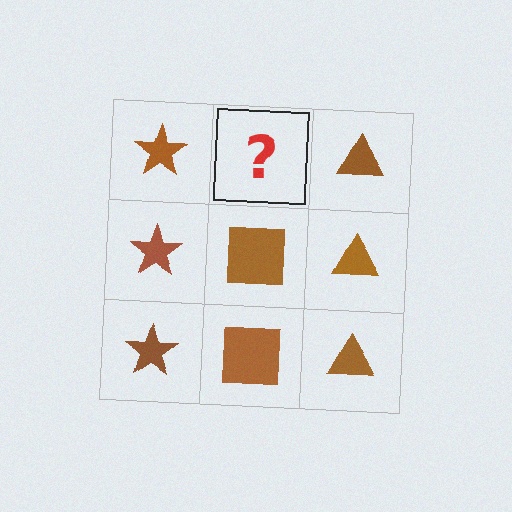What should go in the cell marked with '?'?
The missing cell should contain a brown square.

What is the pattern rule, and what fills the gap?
The rule is that each column has a consistent shape. The gap should be filled with a brown square.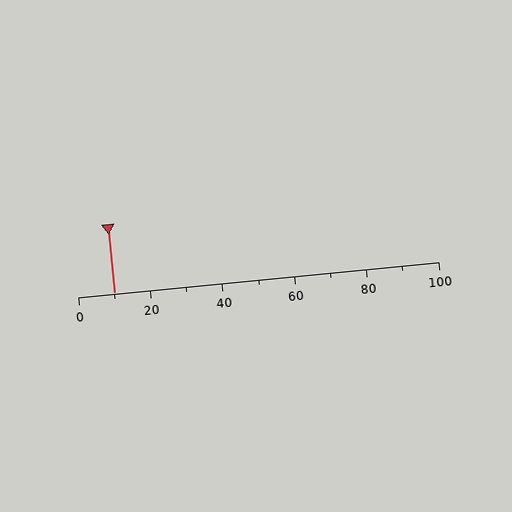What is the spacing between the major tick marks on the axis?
The major ticks are spaced 20 apart.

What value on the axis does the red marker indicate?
The marker indicates approximately 10.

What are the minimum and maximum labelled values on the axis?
The axis runs from 0 to 100.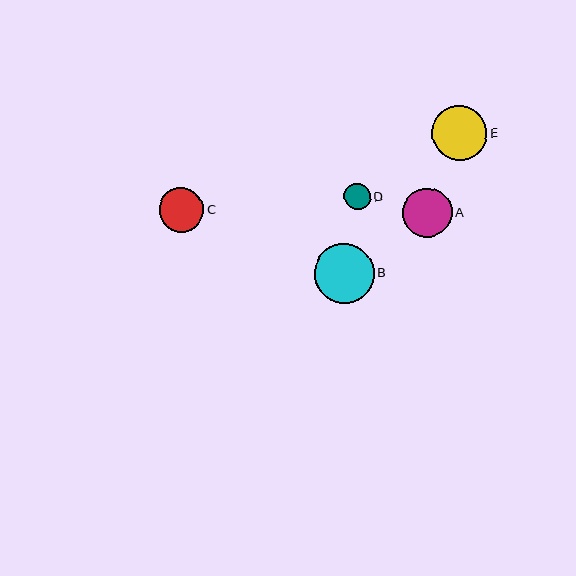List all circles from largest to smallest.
From largest to smallest: B, E, A, C, D.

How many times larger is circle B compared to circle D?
Circle B is approximately 2.3 times the size of circle D.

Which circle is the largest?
Circle B is the largest with a size of approximately 60 pixels.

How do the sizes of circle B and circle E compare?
Circle B and circle E are approximately the same size.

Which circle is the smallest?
Circle D is the smallest with a size of approximately 26 pixels.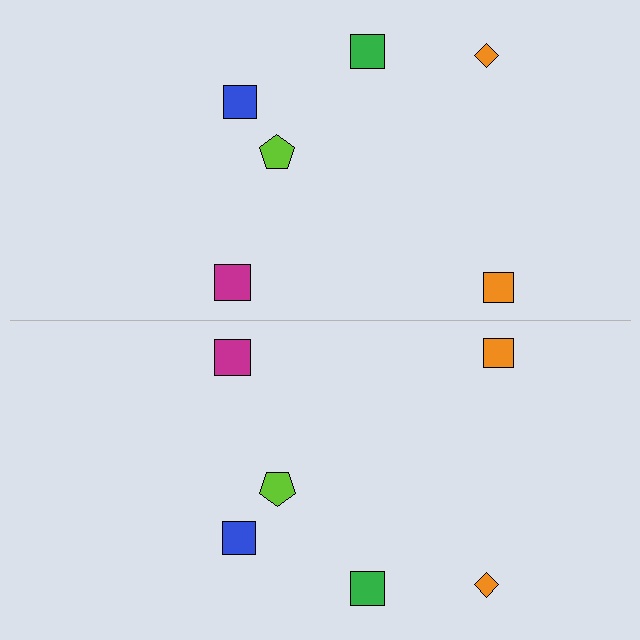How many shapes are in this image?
There are 12 shapes in this image.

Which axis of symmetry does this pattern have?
The pattern has a horizontal axis of symmetry running through the center of the image.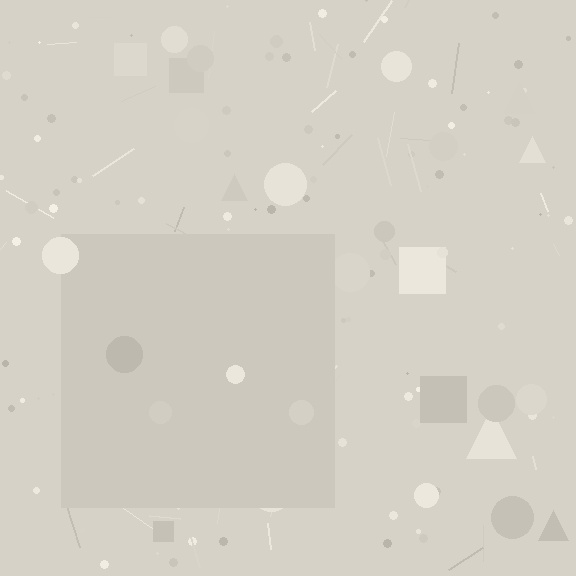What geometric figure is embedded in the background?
A square is embedded in the background.